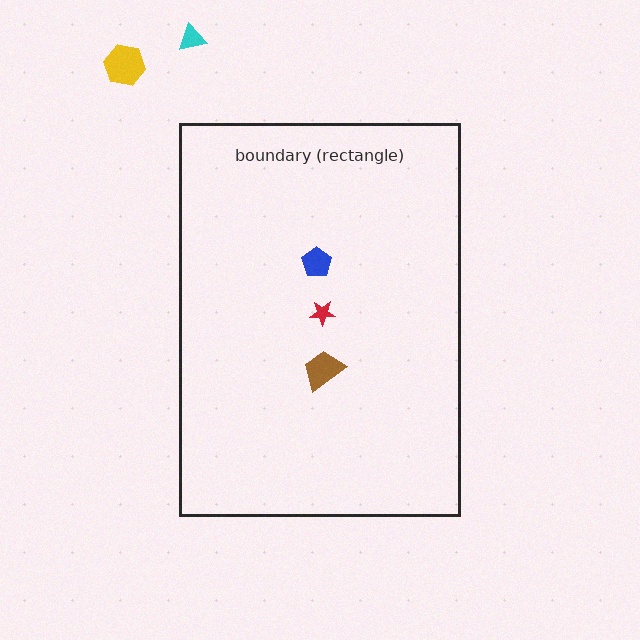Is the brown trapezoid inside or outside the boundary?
Inside.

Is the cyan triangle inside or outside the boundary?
Outside.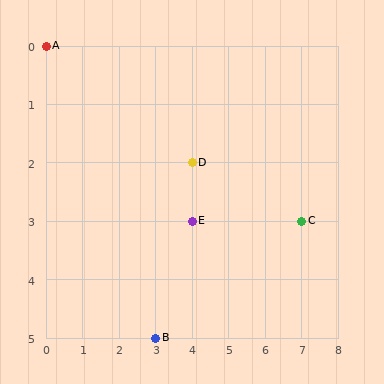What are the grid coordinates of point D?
Point D is at grid coordinates (4, 2).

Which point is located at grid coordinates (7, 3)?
Point C is at (7, 3).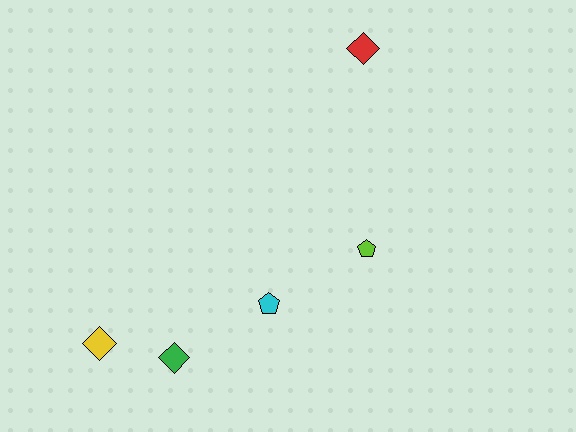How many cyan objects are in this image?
There is 1 cyan object.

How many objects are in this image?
There are 5 objects.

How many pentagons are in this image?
There are 2 pentagons.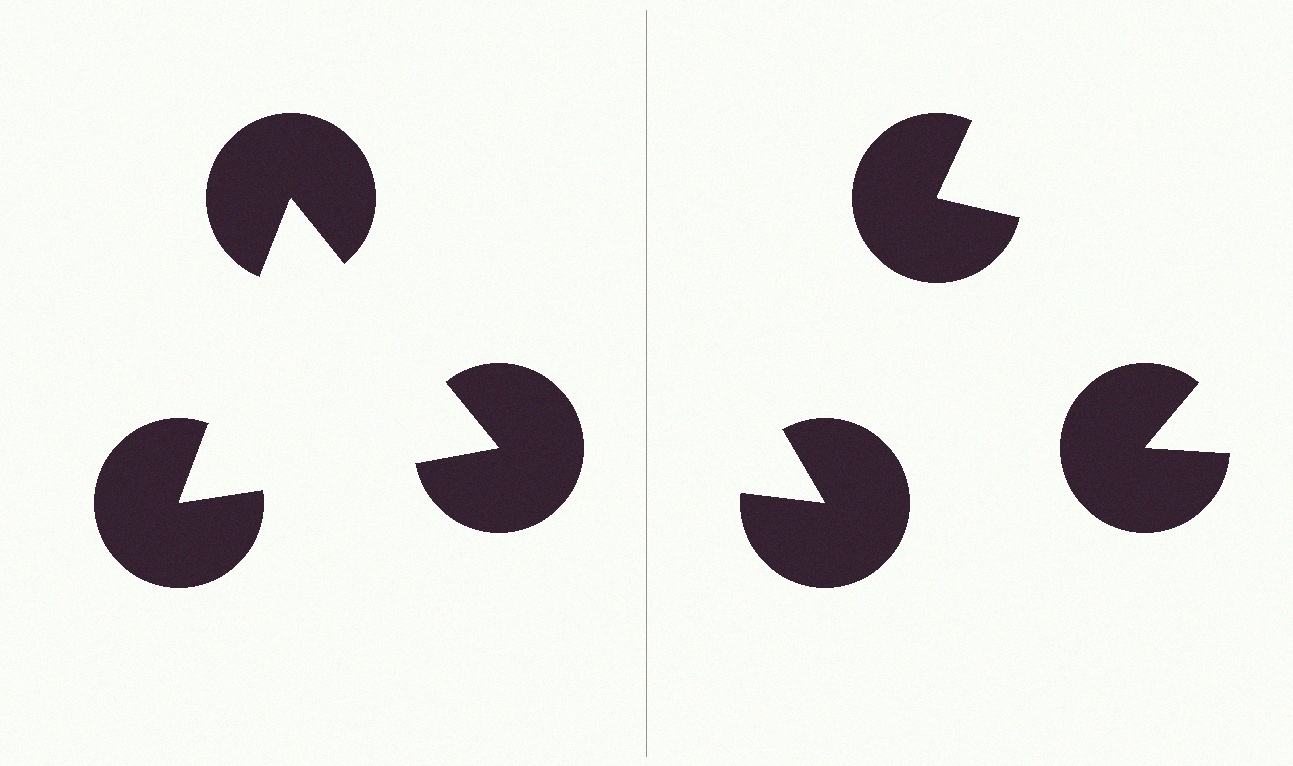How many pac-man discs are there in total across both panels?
6 — 3 on each side.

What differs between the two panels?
The pac-man discs are positioned identically on both sides; only the wedge orientations differ. On the left they align to a triangle; on the right they are misaligned.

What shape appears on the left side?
An illusory triangle.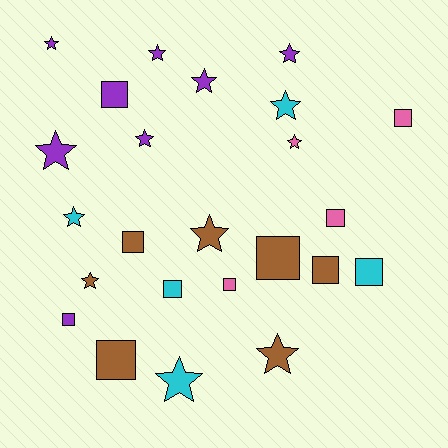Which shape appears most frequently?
Star, with 13 objects.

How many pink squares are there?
There are 3 pink squares.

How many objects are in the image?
There are 24 objects.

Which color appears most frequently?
Purple, with 8 objects.